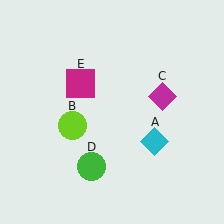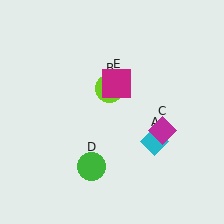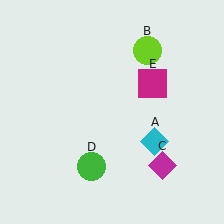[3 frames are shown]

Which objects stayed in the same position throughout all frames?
Cyan diamond (object A) and green circle (object D) remained stationary.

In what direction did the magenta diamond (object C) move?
The magenta diamond (object C) moved down.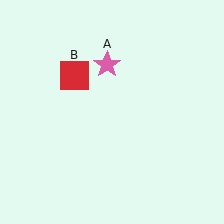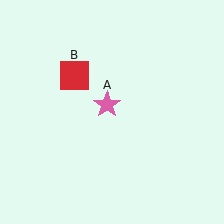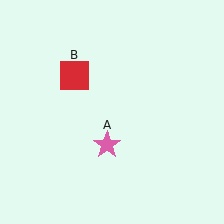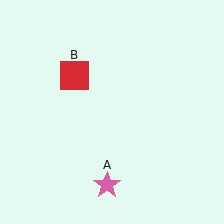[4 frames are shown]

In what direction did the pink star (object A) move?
The pink star (object A) moved down.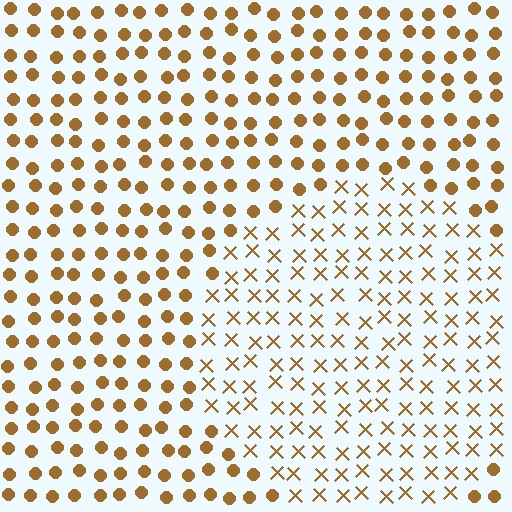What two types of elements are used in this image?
The image uses X marks inside the circle region and circles outside it.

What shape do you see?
I see a circle.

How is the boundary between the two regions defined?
The boundary is defined by a change in element shape: X marks inside vs. circles outside. All elements share the same color and spacing.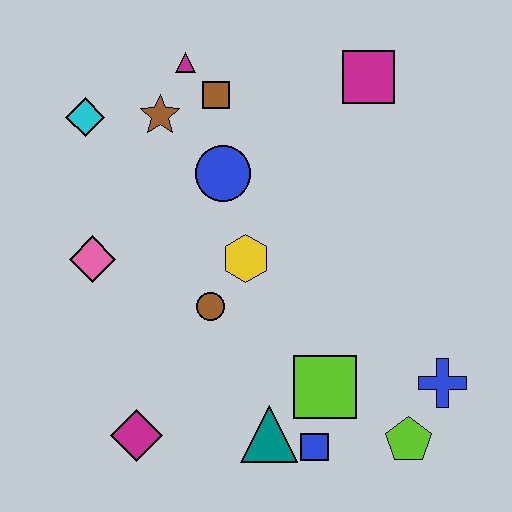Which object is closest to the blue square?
The teal triangle is closest to the blue square.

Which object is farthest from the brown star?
The lime pentagon is farthest from the brown star.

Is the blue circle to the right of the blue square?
No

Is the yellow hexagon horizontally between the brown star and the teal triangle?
Yes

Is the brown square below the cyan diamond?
No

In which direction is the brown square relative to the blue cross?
The brown square is above the blue cross.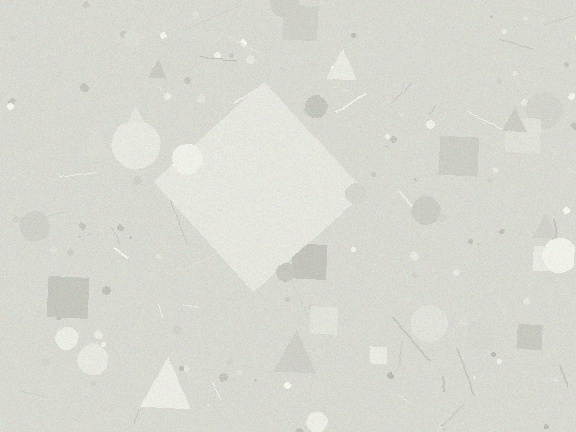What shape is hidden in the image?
A diamond is hidden in the image.